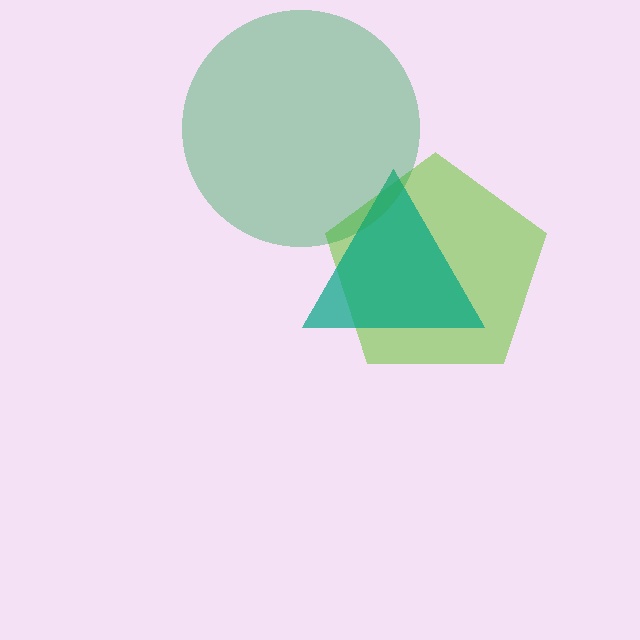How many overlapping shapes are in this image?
There are 3 overlapping shapes in the image.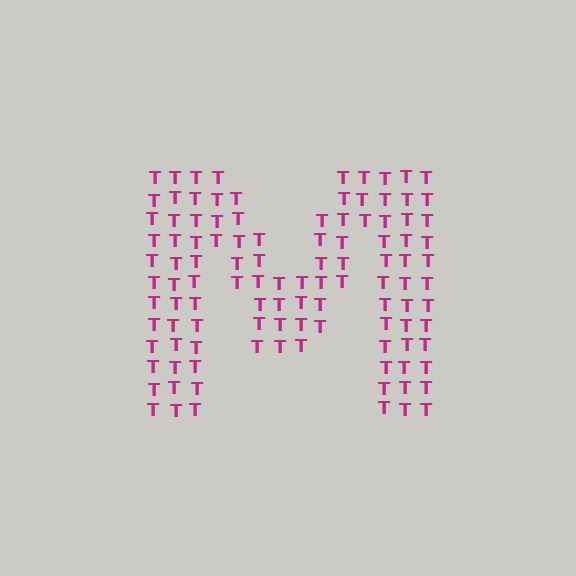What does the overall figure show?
The overall figure shows the letter M.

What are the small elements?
The small elements are letter T's.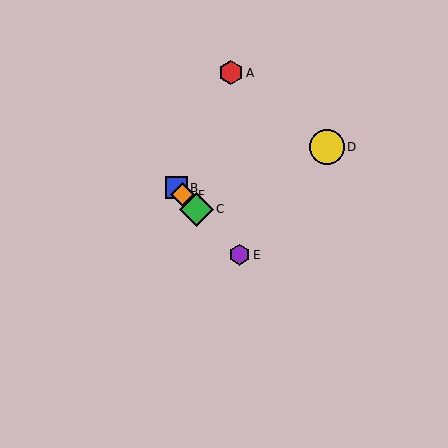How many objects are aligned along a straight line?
4 objects (B, C, E, F) are aligned along a straight line.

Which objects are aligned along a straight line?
Objects B, C, E, F are aligned along a straight line.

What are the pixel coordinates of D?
Object D is at (327, 147).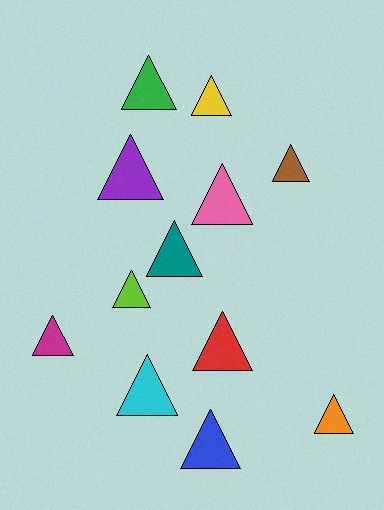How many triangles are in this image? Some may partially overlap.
There are 12 triangles.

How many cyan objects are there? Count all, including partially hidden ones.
There is 1 cyan object.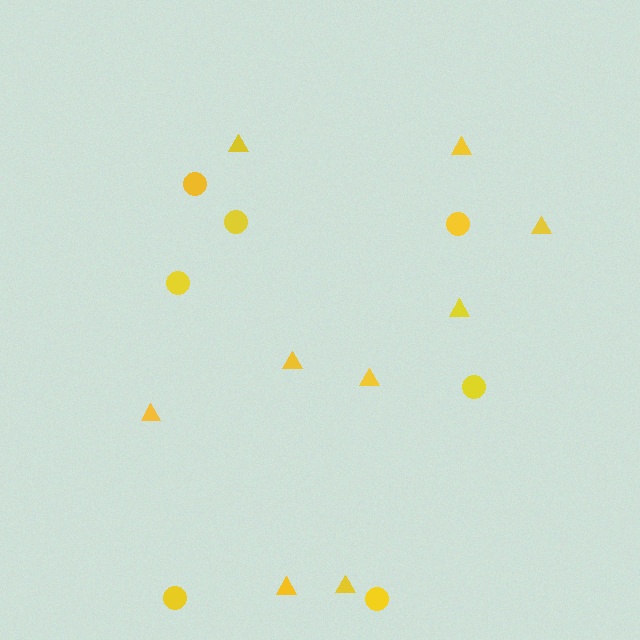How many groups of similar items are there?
There are 2 groups: one group of circles (7) and one group of triangles (9).